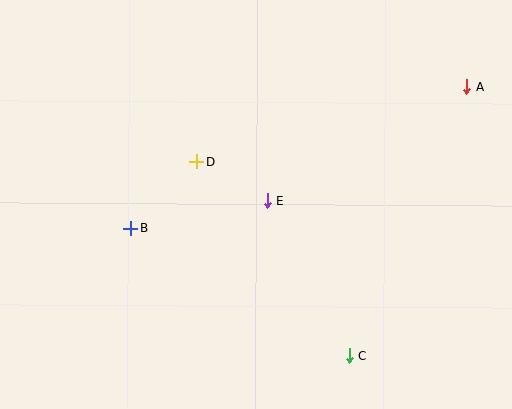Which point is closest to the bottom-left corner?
Point B is closest to the bottom-left corner.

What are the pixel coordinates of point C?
Point C is at (349, 355).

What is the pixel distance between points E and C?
The distance between E and C is 175 pixels.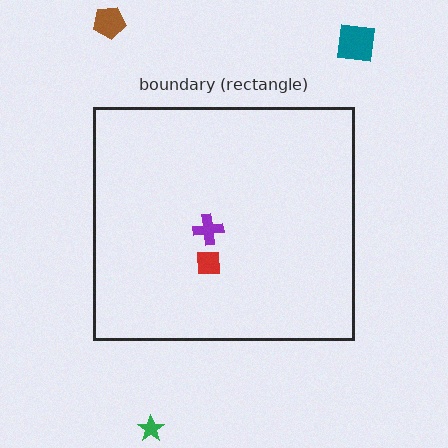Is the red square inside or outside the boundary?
Inside.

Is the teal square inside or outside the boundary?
Outside.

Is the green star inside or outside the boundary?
Outside.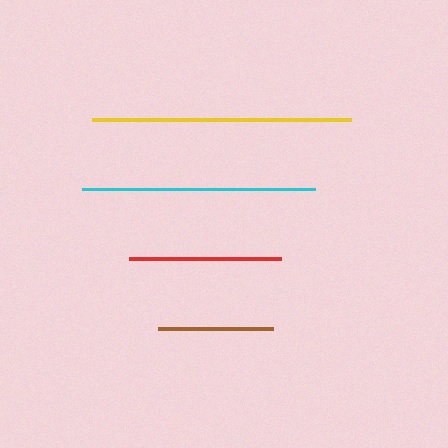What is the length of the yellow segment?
The yellow segment is approximately 259 pixels long.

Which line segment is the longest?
The yellow line is the longest at approximately 259 pixels.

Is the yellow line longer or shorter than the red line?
The yellow line is longer than the red line.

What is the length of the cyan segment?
The cyan segment is approximately 233 pixels long.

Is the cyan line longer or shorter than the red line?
The cyan line is longer than the red line.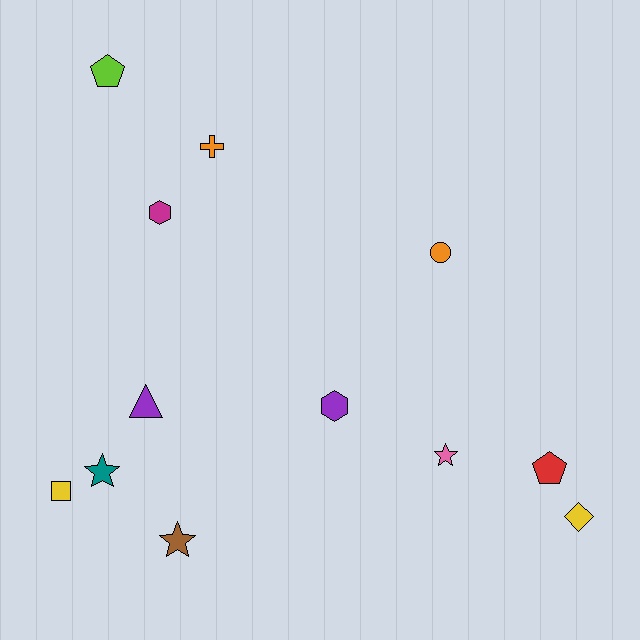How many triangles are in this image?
There is 1 triangle.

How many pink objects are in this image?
There is 1 pink object.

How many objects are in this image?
There are 12 objects.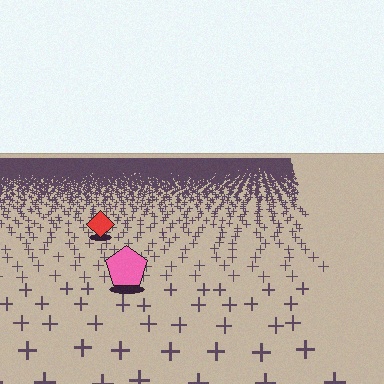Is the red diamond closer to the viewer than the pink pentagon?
No. The pink pentagon is closer — you can tell from the texture gradient: the ground texture is coarser near it.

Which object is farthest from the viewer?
The red diamond is farthest from the viewer. It appears smaller and the ground texture around it is denser.